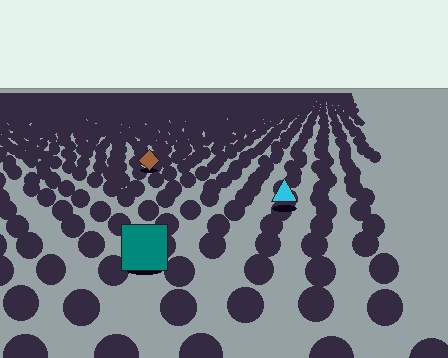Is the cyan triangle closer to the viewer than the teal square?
No. The teal square is closer — you can tell from the texture gradient: the ground texture is coarser near it.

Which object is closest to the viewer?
The teal square is closest. The texture marks near it are larger and more spread out.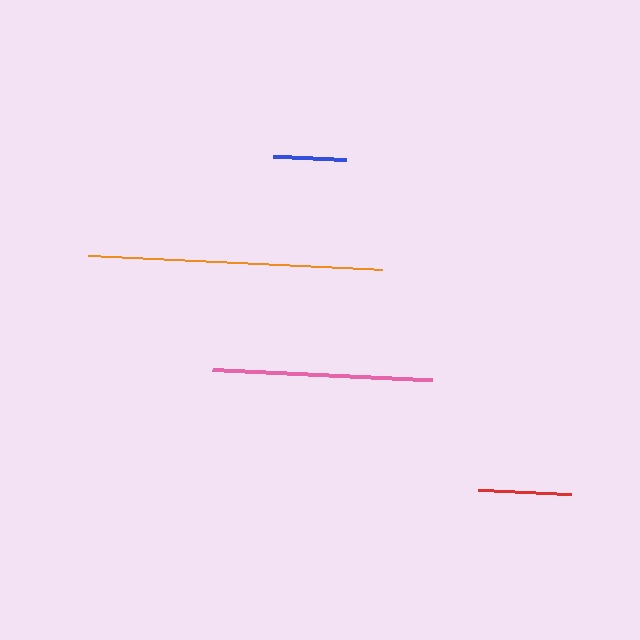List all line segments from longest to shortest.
From longest to shortest: orange, pink, red, blue.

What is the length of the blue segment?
The blue segment is approximately 74 pixels long.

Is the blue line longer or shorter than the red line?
The red line is longer than the blue line.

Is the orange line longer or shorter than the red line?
The orange line is longer than the red line.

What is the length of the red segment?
The red segment is approximately 93 pixels long.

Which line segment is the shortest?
The blue line is the shortest at approximately 74 pixels.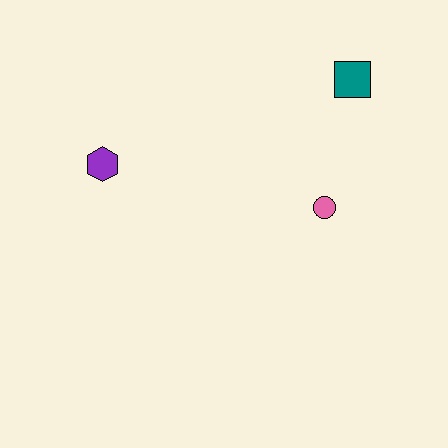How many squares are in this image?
There is 1 square.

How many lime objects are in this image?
There are no lime objects.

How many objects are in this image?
There are 3 objects.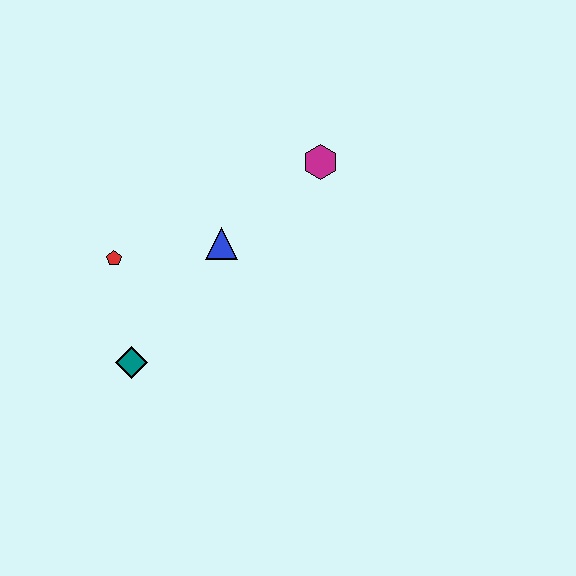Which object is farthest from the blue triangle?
The teal diamond is farthest from the blue triangle.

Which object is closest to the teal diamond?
The red pentagon is closest to the teal diamond.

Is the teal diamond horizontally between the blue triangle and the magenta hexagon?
No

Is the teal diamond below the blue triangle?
Yes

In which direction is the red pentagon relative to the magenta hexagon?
The red pentagon is to the left of the magenta hexagon.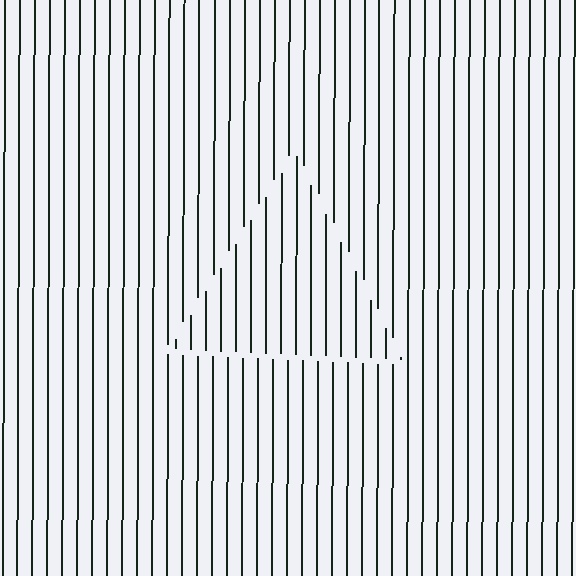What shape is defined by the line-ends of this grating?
An illusory triangle. The interior of the shape contains the same grating, shifted by half a period — the contour is defined by the phase discontinuity where line-ends from the inner and outer gratings abut.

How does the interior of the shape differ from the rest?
The interior of the shape contains the same grating, shifted by half a period — the contour is defined by the phase discontinuity where line-ends from the inner and outer gratings abut.